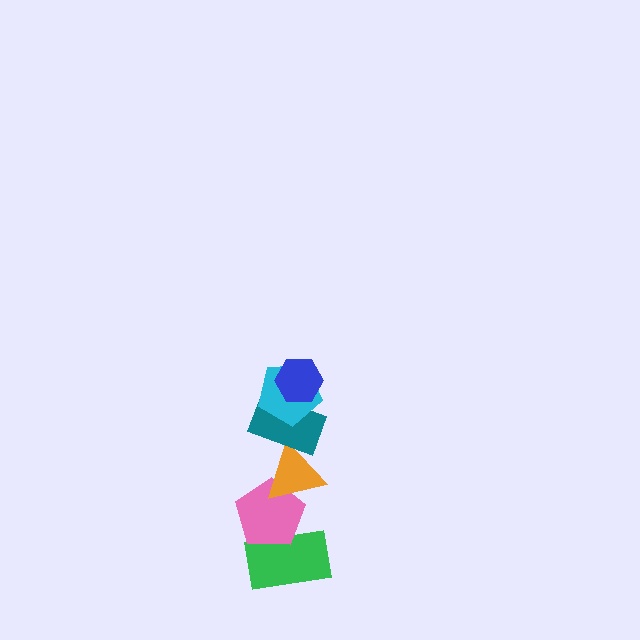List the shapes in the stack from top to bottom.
From top to bottom: the blue hexagon, the cyan pentagon, the teal rectangle, the orange triangle, the pink pentagon, the green rectangle.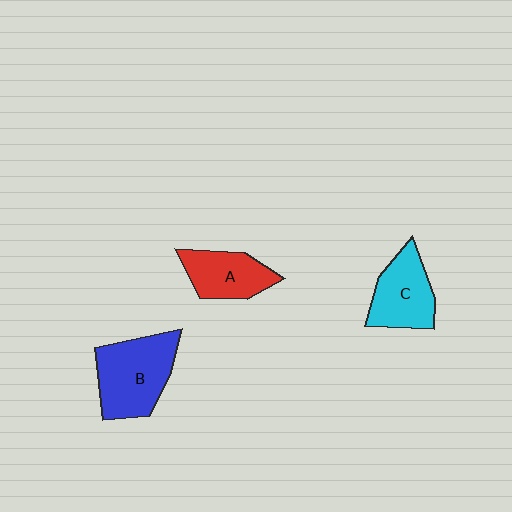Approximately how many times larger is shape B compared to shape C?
Approximately 1.3 times.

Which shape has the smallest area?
Shape A (red).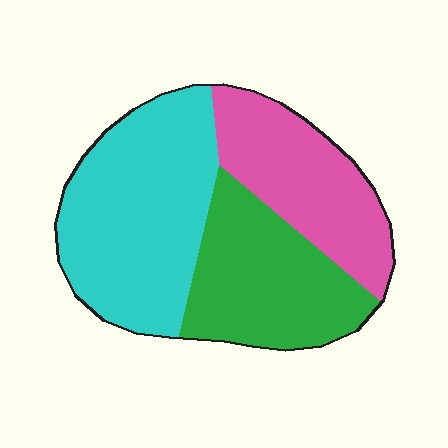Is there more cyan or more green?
Cyan.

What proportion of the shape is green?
Green takes up between a sixth and a third of the shape.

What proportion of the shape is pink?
Pink takes up about one quarter (1/4) of the shape.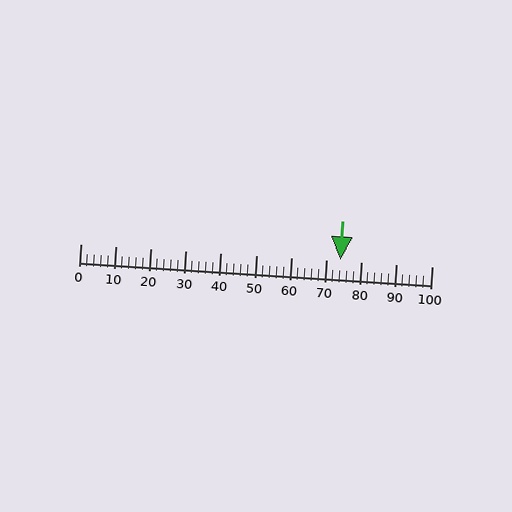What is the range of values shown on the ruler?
The ruler shows values from 0 to 100.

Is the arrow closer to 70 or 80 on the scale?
The arrow is closer to 70.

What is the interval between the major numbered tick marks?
The major tick marks are spaced 10 units apart.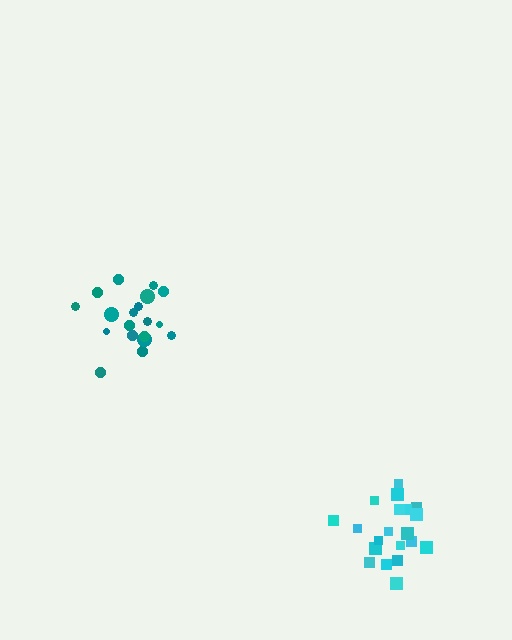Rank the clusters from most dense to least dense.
cyan, teal.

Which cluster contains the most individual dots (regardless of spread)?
Cyan (20).